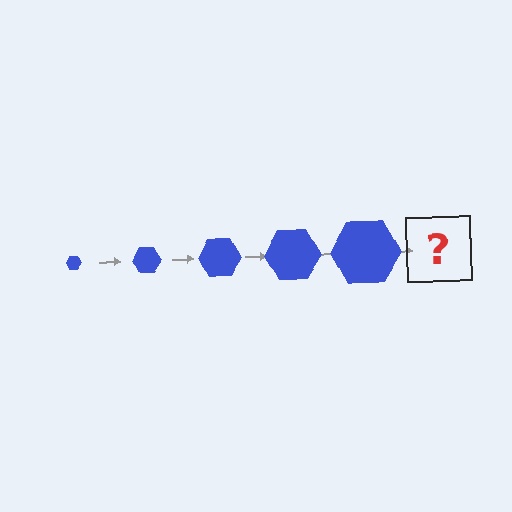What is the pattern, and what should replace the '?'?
The pattern is that the hexagon gets progressively larger each step. The '?' should be a blue hexagon, larger than the previous one.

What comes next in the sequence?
The next element should be a blue hexagon, larger than the previous one.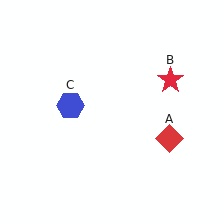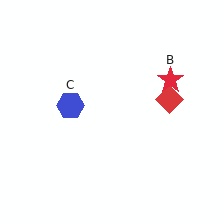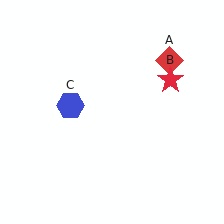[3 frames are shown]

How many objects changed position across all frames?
1 object changed position: red diamond (object A).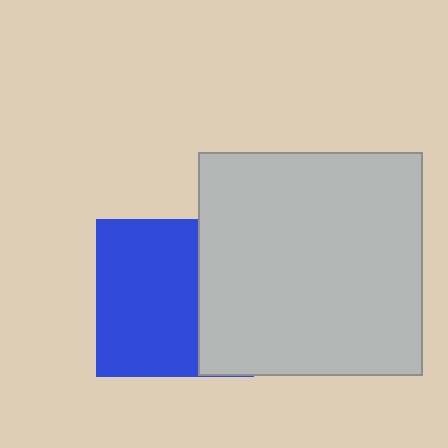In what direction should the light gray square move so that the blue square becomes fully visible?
The light gray square should move right. That is the shortest direction to clear the overlap and leave the blue square fully visible.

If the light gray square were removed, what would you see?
You would see the complete blue square.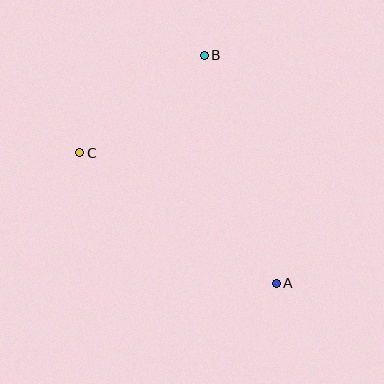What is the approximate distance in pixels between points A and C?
The distance between A and C is approximately 236 pixels.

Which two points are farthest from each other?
Points A and B are farthest from each other.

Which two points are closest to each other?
Points B and C are closest to each other.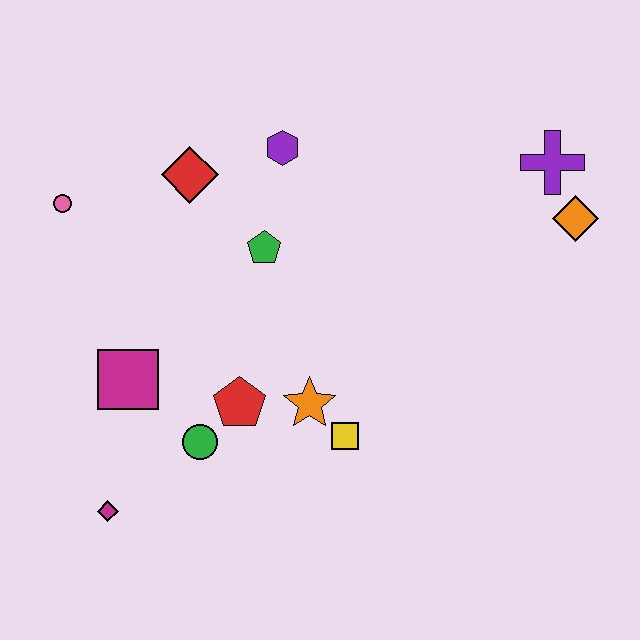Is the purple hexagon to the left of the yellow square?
Yes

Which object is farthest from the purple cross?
The magenta diamond is farthest from the purple cross.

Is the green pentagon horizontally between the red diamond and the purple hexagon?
Yes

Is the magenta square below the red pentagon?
No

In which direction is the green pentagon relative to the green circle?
The green pentagon is above the green circle.